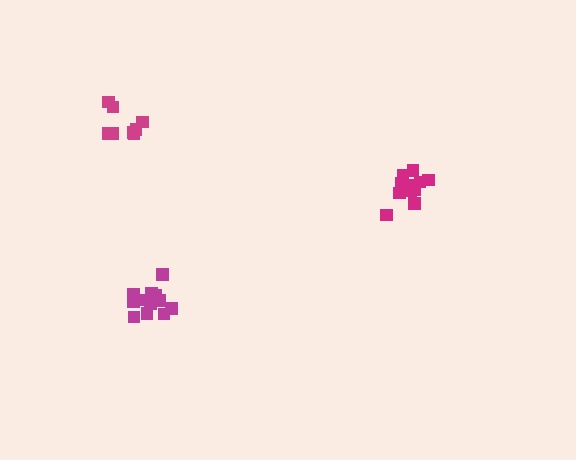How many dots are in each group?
Group 1: 11 dots, Group 2: 8 dots, Group 3: 13 dots (32 total).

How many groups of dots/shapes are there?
There are 3 groups.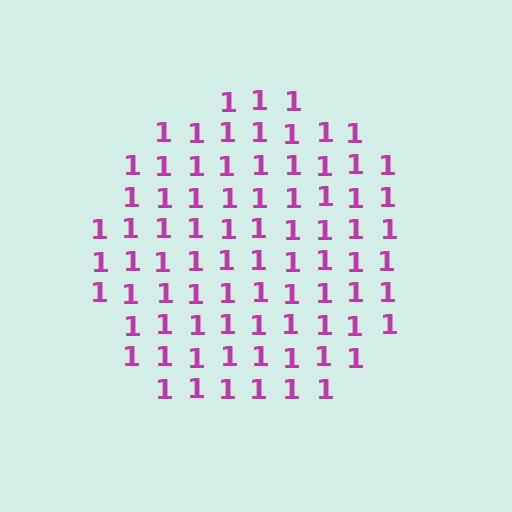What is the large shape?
The large shape is a circle.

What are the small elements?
The small elements are digit 1's.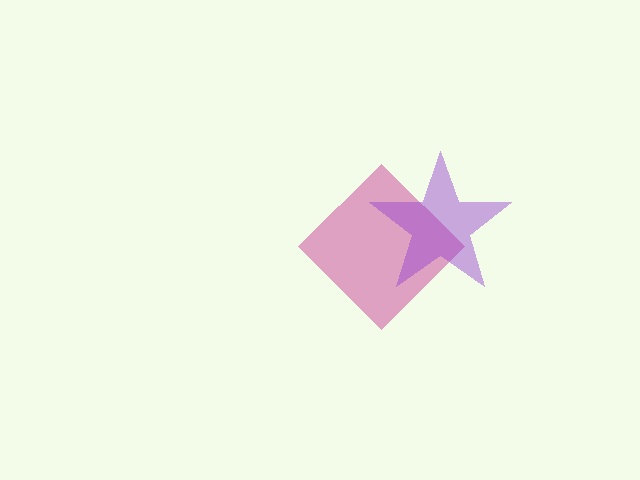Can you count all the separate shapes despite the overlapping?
Yes, there are 2 separate shapes.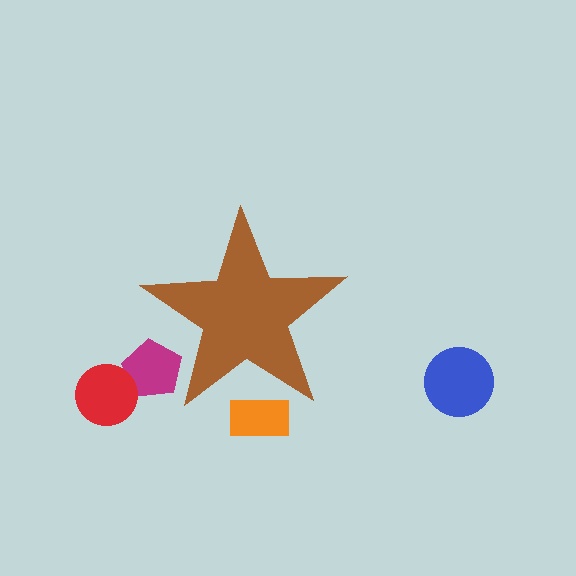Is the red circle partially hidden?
No, the red circle is fully visible.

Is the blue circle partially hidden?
No, the blue circle is fully visible.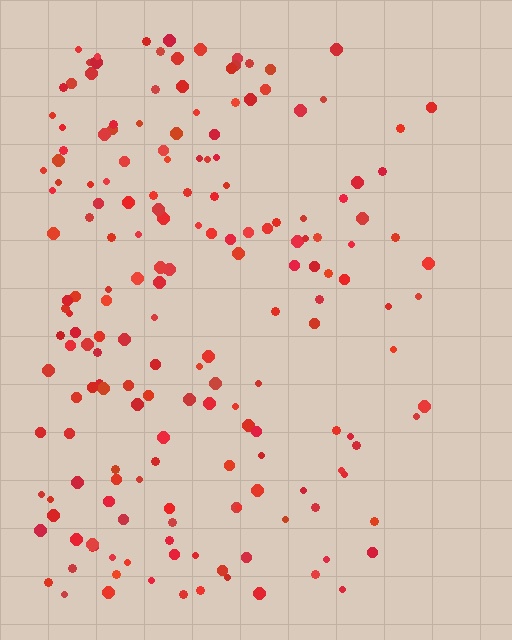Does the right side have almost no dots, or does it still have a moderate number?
Still a moderate number, just noticeably fewer than the left.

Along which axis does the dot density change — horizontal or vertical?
Horizontal.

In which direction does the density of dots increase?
From right to left, with the left side densest.